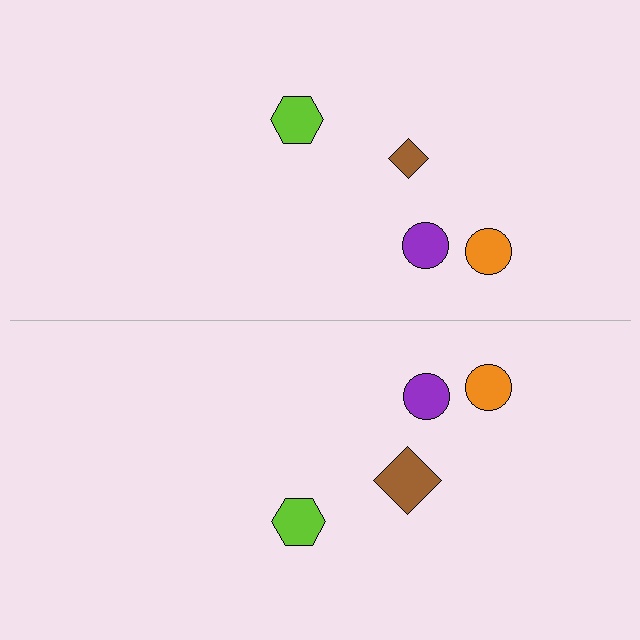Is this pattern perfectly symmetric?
No, the pattern is not perfectly symmetric. The brown diamond on the bottom side has a different size than its mirror counterpart.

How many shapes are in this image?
There are 8 shapes in this image.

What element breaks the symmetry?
The brown diamond on the bottom side has a different size than its mirror counterpart.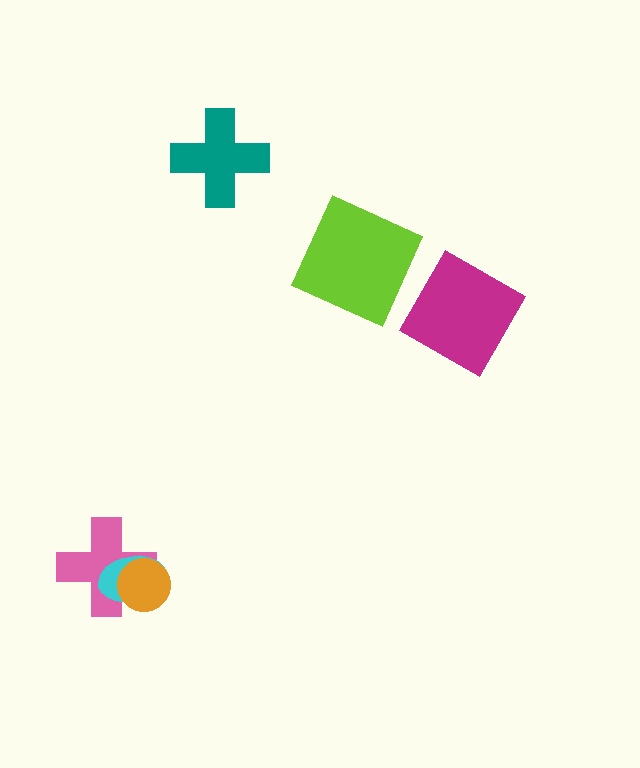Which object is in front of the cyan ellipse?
The orange circle is in front of the cyan ellipse.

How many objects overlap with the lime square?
0 objects overlap with the lime square.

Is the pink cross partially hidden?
Yes, it is partially covered by another shape.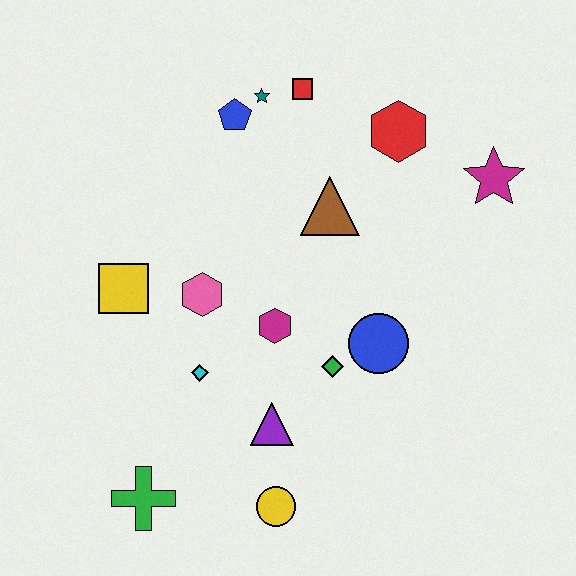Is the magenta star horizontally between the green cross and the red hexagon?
No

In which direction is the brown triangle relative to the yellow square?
The brown triangle is to the right of the yellow square.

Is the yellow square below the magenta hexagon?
No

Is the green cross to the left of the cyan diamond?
Yes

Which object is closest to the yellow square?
The pink hexagon is closest to the yellow square.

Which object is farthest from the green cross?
The magenta star is farthest from the green cross.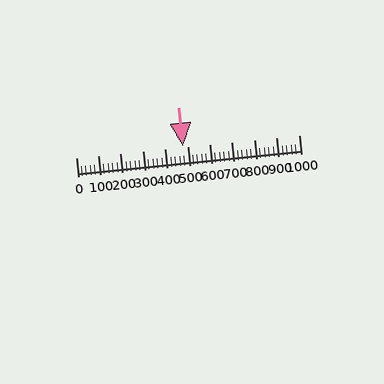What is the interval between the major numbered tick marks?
The major tick marks are spaced 100 units apart.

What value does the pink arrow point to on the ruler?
The pink arrow points to approximately 481.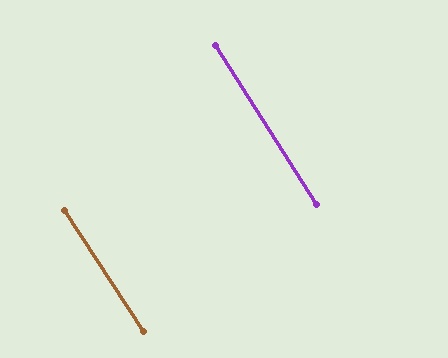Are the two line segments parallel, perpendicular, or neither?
Parallel — their directions differ by only 1.2°.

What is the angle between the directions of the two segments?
Approximately 1 degree.